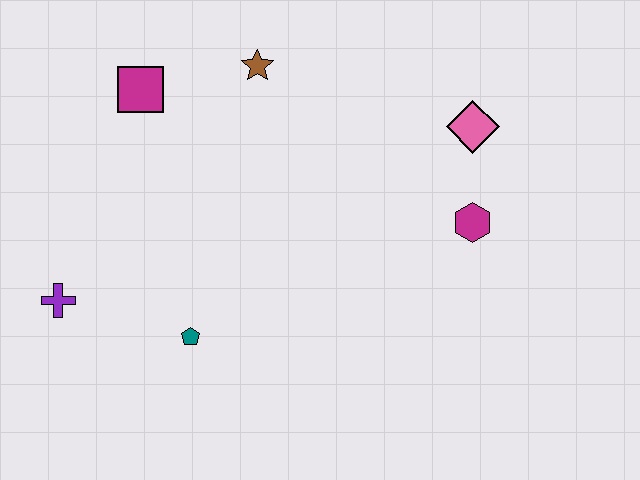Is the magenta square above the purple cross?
Yes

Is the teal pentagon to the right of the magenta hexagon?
No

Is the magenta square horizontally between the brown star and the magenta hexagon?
No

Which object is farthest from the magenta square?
The magenta hexagon is farthest from the magenta square.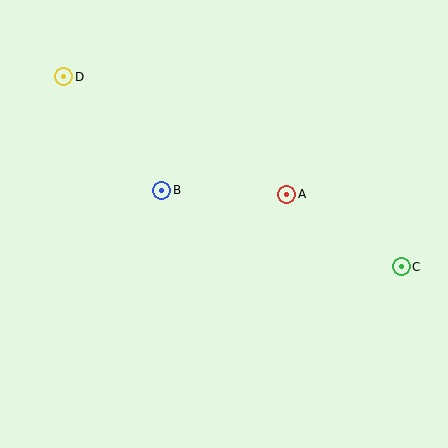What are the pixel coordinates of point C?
Point C is at (401, 267).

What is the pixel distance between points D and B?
The distance between D and B is 150 pixels.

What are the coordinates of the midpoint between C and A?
The midpoint between C and A is at (344, 230).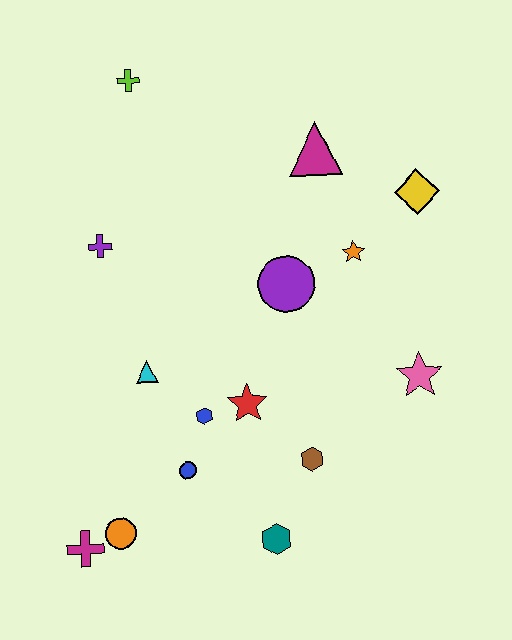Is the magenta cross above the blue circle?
No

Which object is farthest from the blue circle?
The lime cross is farthest from the blue circle.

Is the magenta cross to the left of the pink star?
Yes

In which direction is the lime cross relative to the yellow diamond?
The lime cross is to the left of the yellow diamond.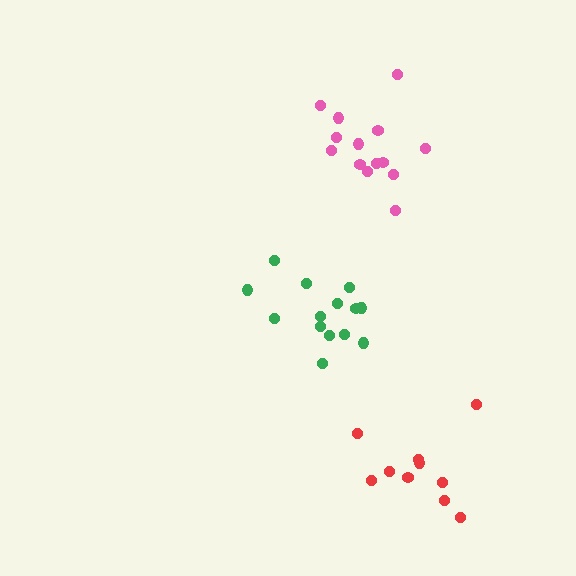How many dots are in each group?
Group 1: 14 dots, Group 2: 10 dots, Group 3: 14 dots (38 total).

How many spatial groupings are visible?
There are 3 spatial groupings.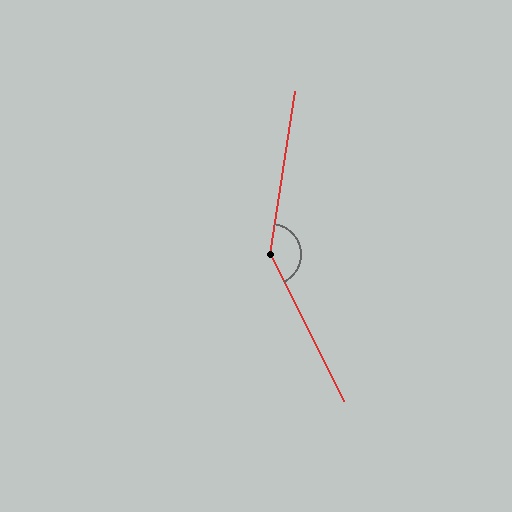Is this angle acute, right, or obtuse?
It is obtuse.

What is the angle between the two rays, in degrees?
Approximately 145 degrees.